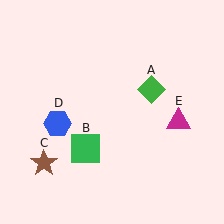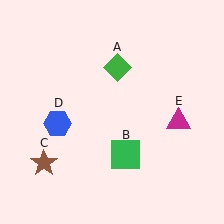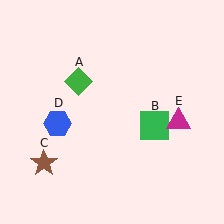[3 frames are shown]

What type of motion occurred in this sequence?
The green diamond (object A), green square (object B) rotated counterclockwise around the center of the scene.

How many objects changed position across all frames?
2 objects changed position: green diamond (object A), green square (object B).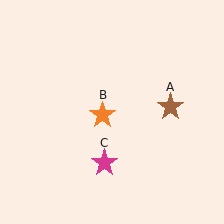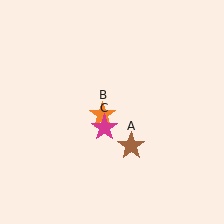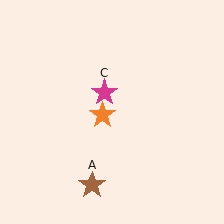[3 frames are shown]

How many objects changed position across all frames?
2 objects changed position: brown star (object A), magenta star (object C).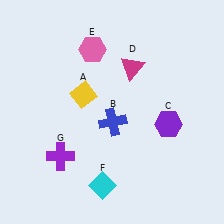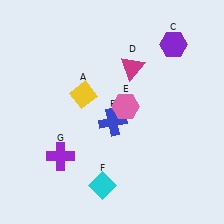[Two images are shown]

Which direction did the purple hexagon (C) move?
The purple hexagon (C) moved up.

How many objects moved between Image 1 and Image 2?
2 objects moved between the two images.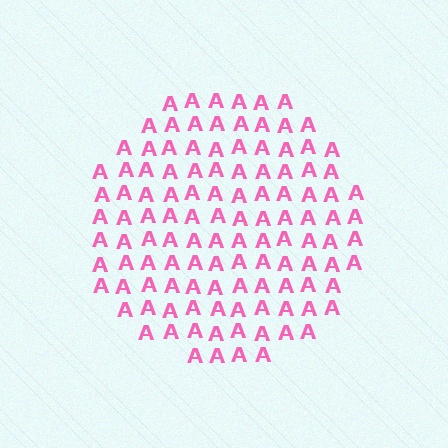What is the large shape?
The large shape is a circle.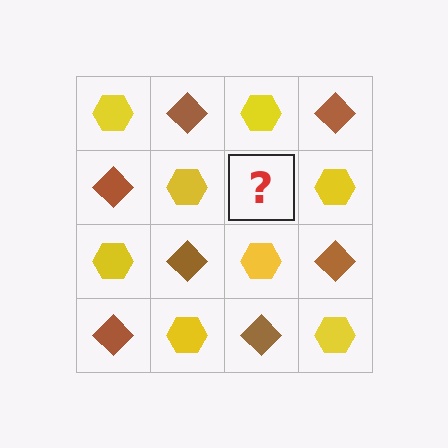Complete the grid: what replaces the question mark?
The question mark should be replaced with a brown diamond.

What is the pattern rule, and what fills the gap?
The rule is that it alternates yellow hexagon and brown diamond in a checkerboard pattern. The gap should be filled with a brown diamond.